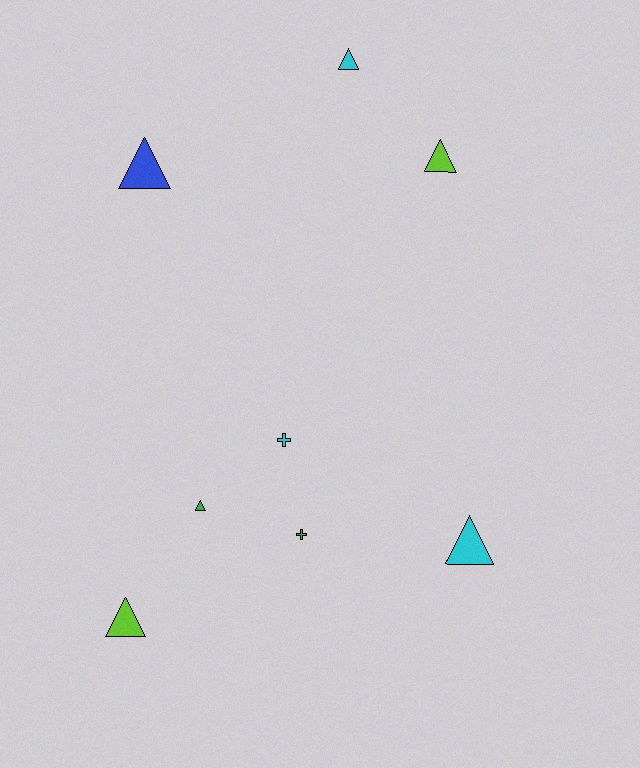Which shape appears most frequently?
Triangle, with 6 objects.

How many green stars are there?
There are no green stars.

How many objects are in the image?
There are 8 objects.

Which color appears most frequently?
Cyan, with 3 objects.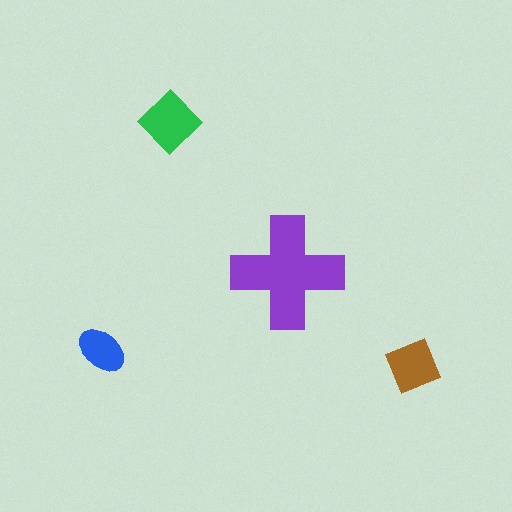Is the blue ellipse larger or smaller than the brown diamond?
Smaller.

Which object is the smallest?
The blue ellipse.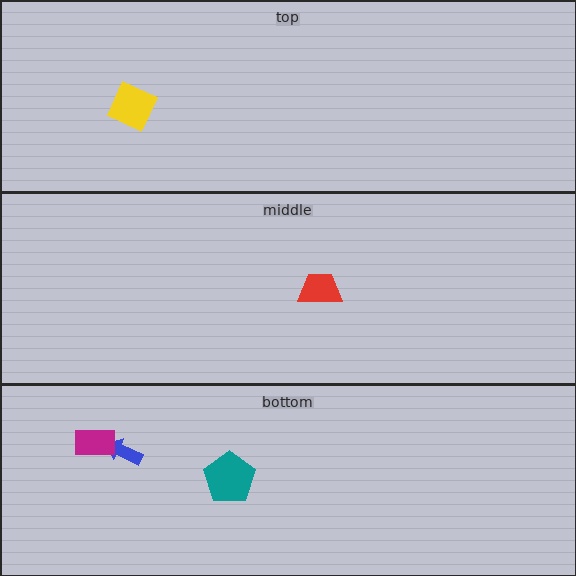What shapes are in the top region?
The yellow diamond.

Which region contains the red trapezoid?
The middle region.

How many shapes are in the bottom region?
3.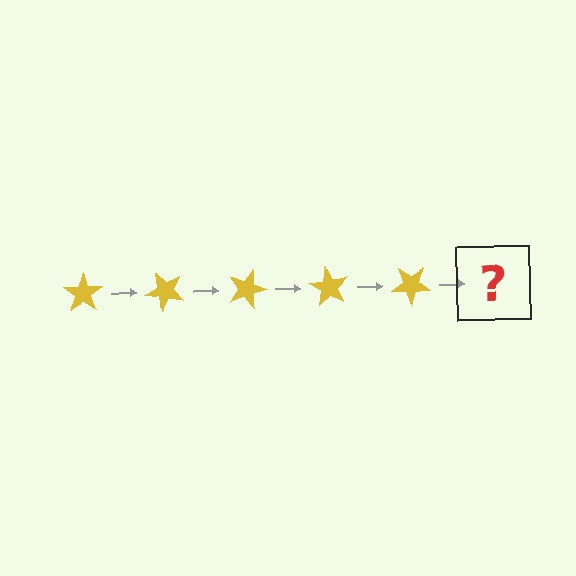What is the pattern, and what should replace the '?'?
The pattern is that the star rotates 45 degrees each step. The '?' should be a yellow star rotated 225 degrees.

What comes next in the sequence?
The next element should be a yellow star rotated 225 degrees.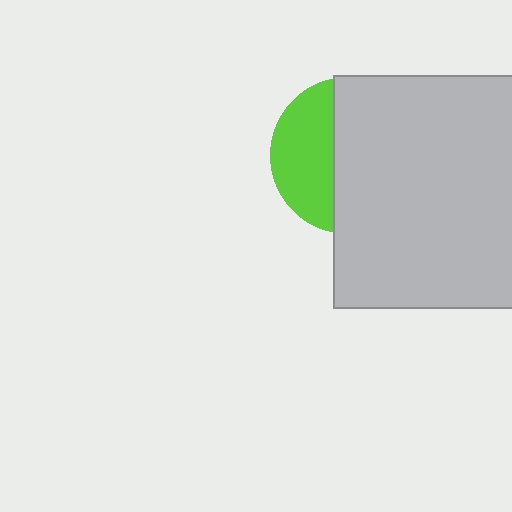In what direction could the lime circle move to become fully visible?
The lime circle could move left. That would shift it out from behind the light gray square entirely.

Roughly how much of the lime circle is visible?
A small part of it is visible (roughly 38%).